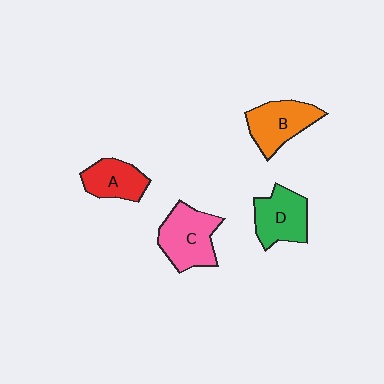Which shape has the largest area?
Shape C (pink).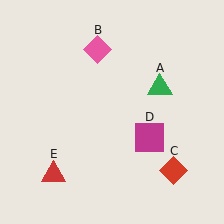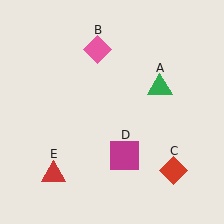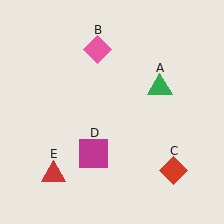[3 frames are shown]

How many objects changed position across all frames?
1 object changed position: magenta square (object D).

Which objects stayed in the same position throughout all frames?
Green triangle (object A) and pink diamond (object B) and red diamond (object C) and red triangle (object E) remained stationary.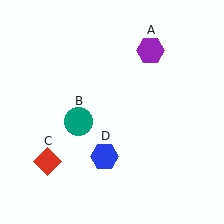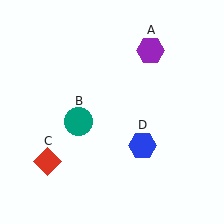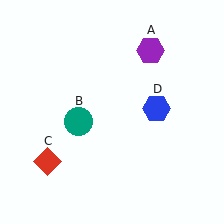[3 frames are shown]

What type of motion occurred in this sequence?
The blue hexagon (object D) rotated counterclockwise around the center of the scene.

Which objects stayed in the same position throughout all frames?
Purple hexagon (object A) and teal circle (object B) and red diamond (object C) remained stationary.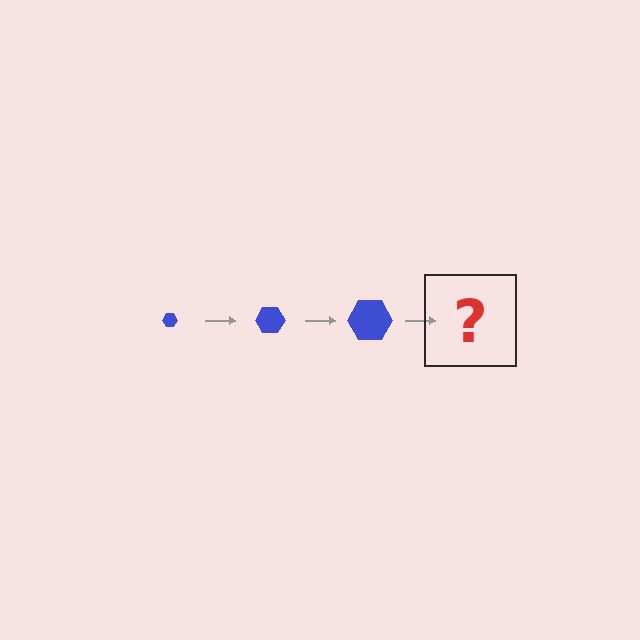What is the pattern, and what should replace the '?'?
The pattern is that the hexagon gets progressively larger each step. The '?' should be a blue hexagon, larger than the previous one.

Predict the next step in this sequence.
The next step is a blue hexagon, larger than the previous one.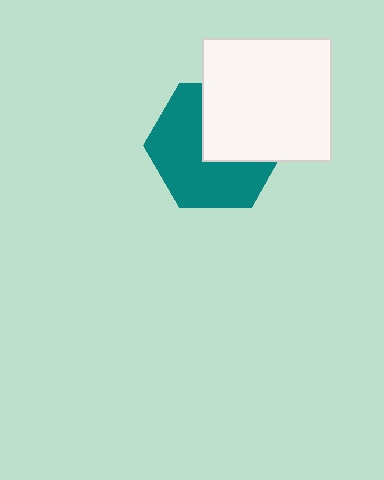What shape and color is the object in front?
The object in front is a white rectangle.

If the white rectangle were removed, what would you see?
You would see the complete teal hexagon.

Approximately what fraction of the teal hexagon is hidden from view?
Roughly 41% of the teal hexagon is hidden behind the white rectangle.